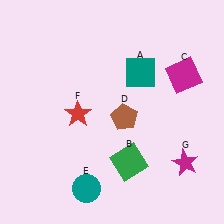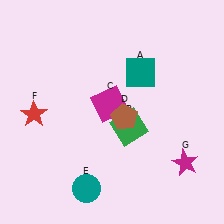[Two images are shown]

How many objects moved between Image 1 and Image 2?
3 objects moved between the two images.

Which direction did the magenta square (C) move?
The magenta square (C) moved left.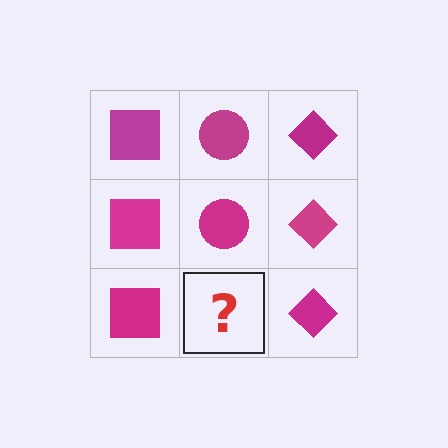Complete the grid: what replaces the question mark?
The question mark should be replaced with a magenta circle.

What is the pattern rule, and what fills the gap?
The rule is that each column has a consistent shape. The gap should be filled with a magenta circle.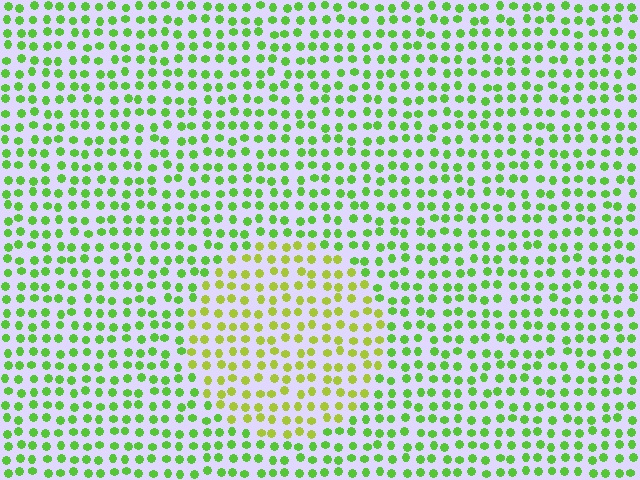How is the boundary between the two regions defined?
The boundary is defined purely by a slight shift in hue (about 33 degrees). Spacing, size, and orientation are identical on both sides.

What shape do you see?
I see a circle.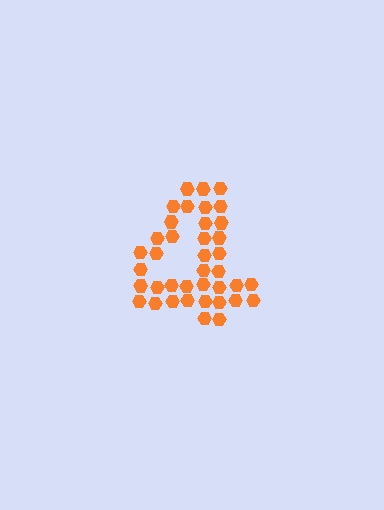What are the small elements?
The small elements are hexagons.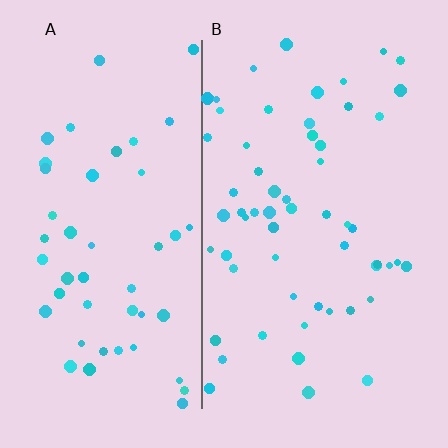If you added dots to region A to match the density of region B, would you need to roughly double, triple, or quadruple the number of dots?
Approximately double.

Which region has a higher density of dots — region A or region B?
B (the right).